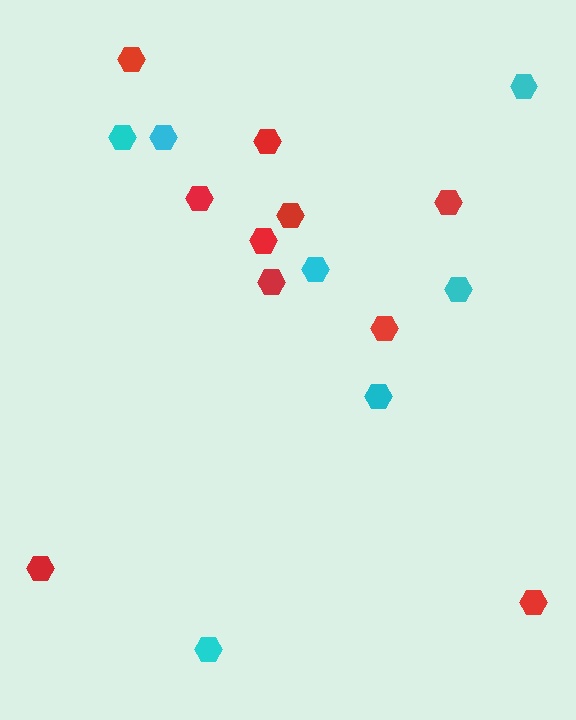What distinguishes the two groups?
There are 2 groups: one group of red hexagons (10) and one group of cyan hexagons (7).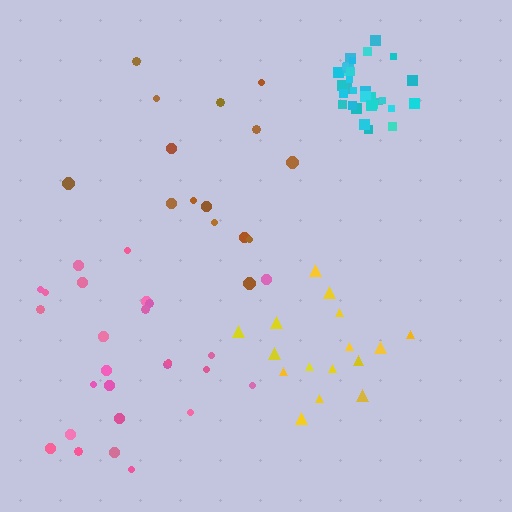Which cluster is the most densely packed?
Cyan.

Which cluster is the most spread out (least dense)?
Brown.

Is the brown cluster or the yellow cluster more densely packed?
Yellow.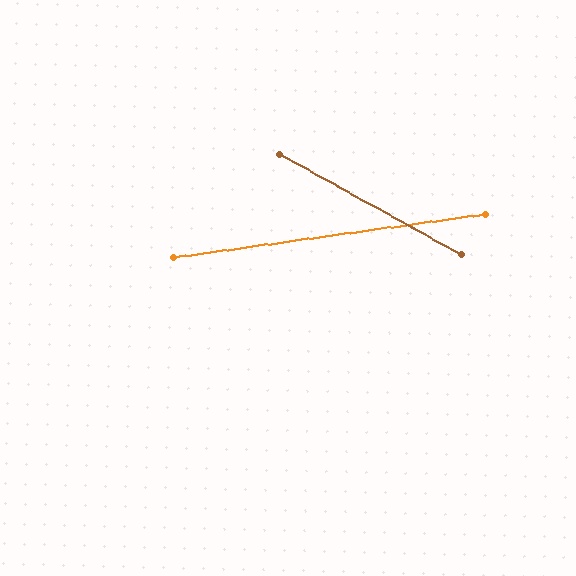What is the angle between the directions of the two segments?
Approximately 37 degrees.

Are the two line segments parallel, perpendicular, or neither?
Neither parallel nor perpendicular — they differ by about 37°.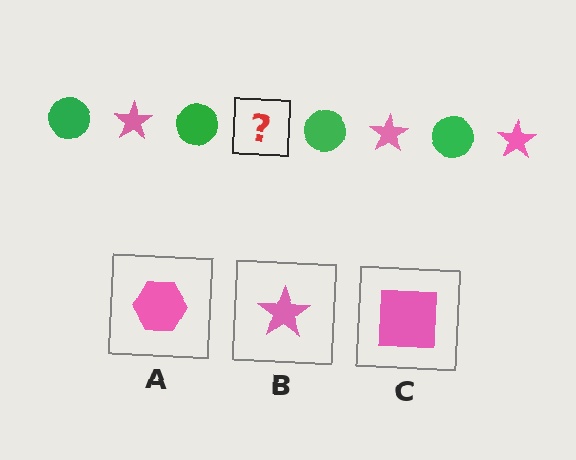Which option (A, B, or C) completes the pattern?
B.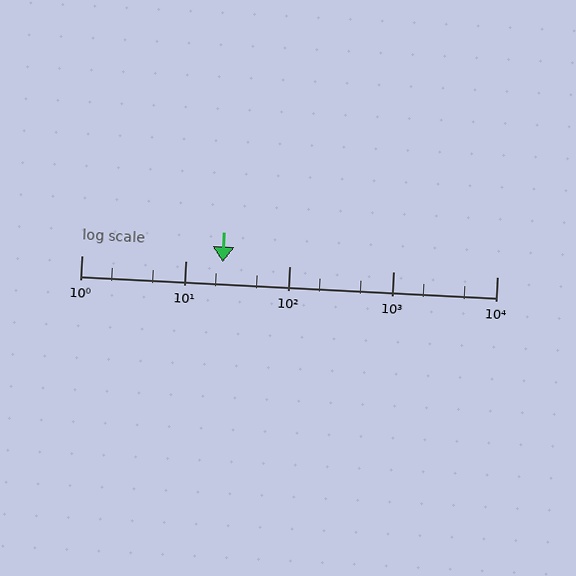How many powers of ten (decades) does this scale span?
The scale spans 4 decades, from 1 to 10000.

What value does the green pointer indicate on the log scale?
The pointer indicates approximately 23.